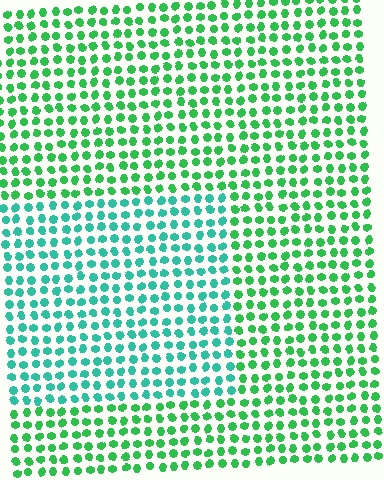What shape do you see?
I see a rectangle.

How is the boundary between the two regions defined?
The boundary is defined purely by a slight shift in hue (about 35 degrees). Spacing, size, and orientation are identical on both sides.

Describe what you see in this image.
The image is filled with small green elements in a uniform arrangement. A rectangle-shaped region is visible where the elements are tinted to a slightly different hue, forming a subtle color boundary.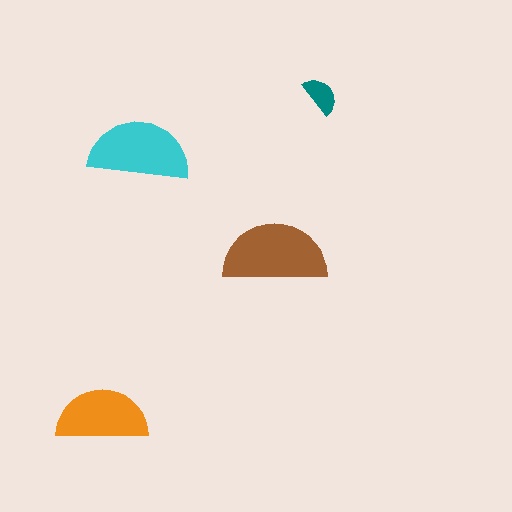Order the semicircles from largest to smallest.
the brown one, the cyan one, the orange one, the teal one.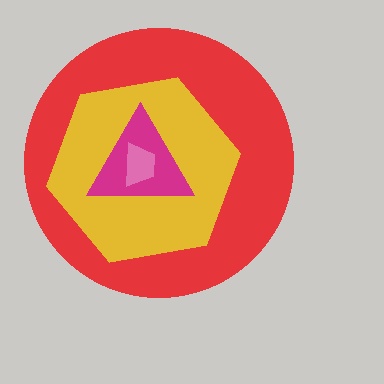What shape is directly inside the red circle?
The yellow hexagon.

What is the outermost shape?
The red circle.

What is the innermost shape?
The pink trapezoid.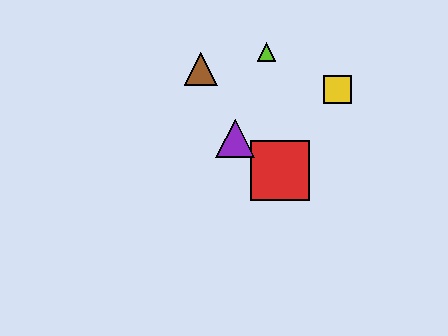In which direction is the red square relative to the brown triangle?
The red square is below the brown triangle.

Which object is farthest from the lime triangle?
The red square is farthest from the lime triangle.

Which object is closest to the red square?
The purple triangle is closest to the red square.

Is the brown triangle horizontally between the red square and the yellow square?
No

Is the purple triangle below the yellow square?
Yes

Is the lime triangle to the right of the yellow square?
No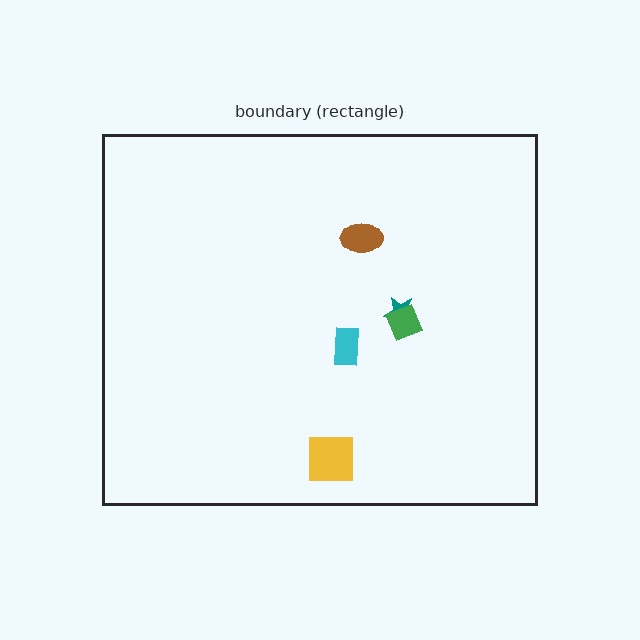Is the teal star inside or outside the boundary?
Inside.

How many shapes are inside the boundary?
5 inside, 0 outside.